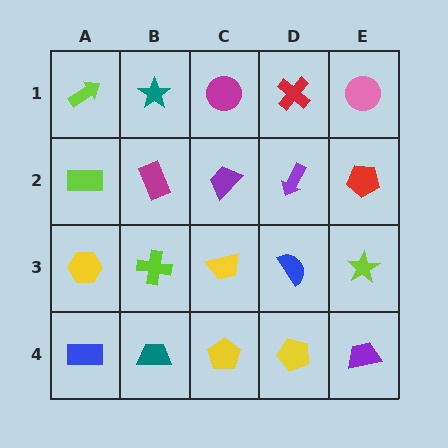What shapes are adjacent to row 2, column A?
A lime arrow (row 1, column A), a yellow hexagon (row 3, column A), a magenta rectangle (row 2, column B).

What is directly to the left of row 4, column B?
A blue rectangle.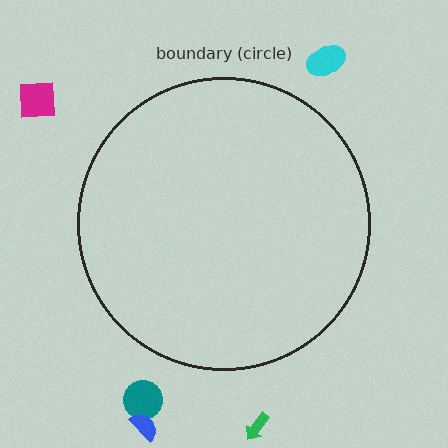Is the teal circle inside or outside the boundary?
Outside.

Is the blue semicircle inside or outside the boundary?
Outside.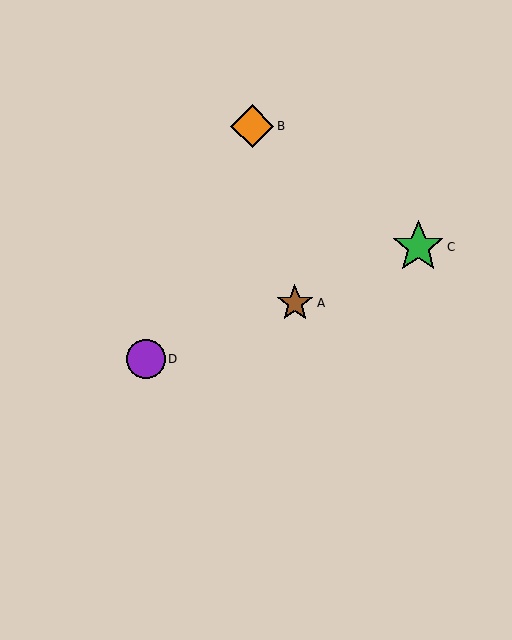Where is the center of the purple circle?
The center of the purple circle is at (146, 359).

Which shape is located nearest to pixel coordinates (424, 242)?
The green star (labeled C) at (418, 247) is nearest to that location.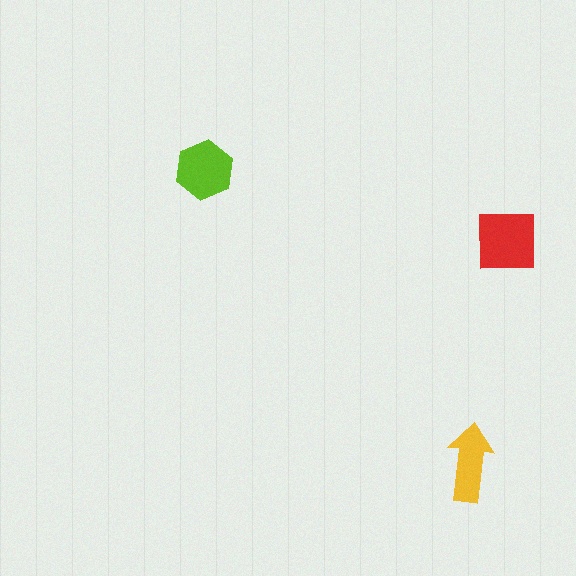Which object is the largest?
The red square.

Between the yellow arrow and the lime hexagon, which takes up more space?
The lime hexagon.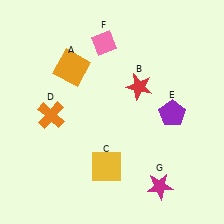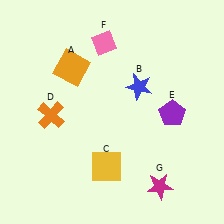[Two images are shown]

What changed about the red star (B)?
In Image 1, B is red. In Image 2, it changed to blue.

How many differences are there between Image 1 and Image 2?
There is 1 difference between the two images.